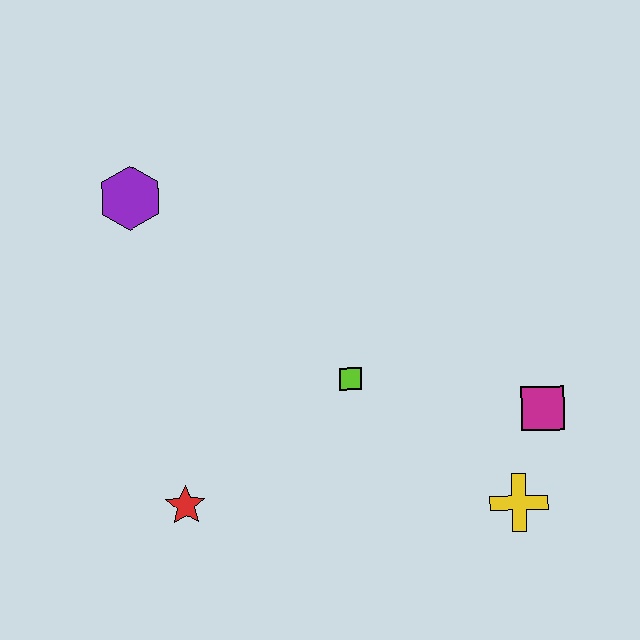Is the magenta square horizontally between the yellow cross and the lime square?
No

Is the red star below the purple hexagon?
Yes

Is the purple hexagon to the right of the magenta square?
No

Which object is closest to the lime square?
The magenta square is closest to the lime square.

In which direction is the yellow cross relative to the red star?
The yellow cross is to the right of the red star.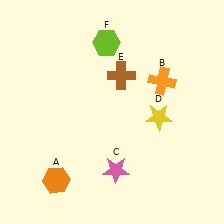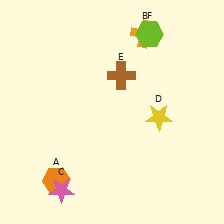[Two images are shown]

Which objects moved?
The objects that moved are: the orange cross (B), the pink star (C), the lime hexagon (F).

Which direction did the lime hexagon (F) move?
The lime hexagon (F) moved right.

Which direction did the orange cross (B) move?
The orange cross (B) moved up.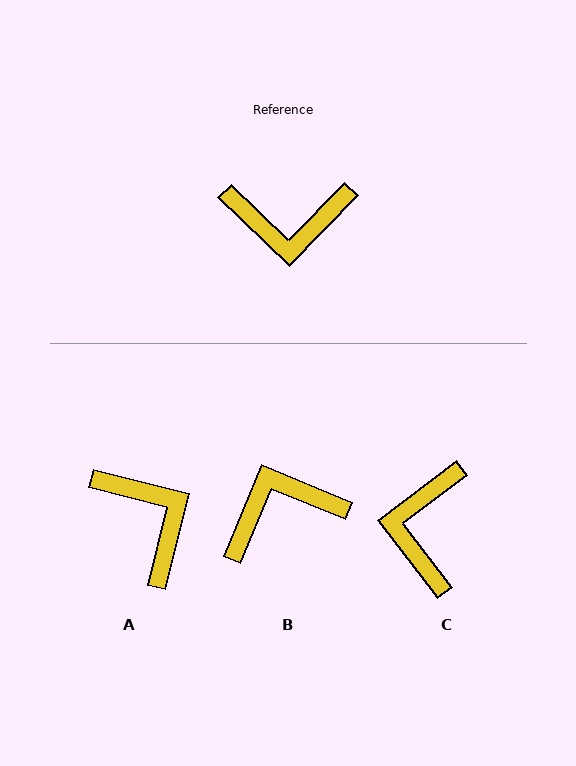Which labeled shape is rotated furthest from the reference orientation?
B, about 158 degrees away.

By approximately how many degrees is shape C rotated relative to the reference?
Approximately 99 degrees clockwise.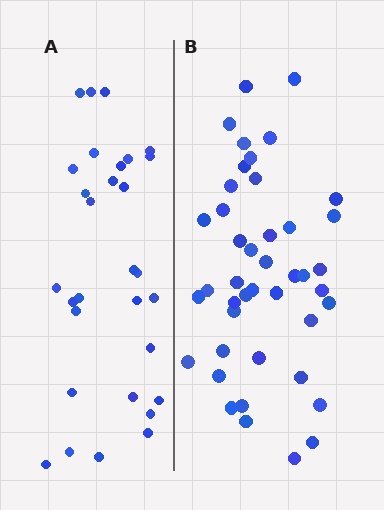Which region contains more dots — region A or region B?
Region B (the right region) has more dots.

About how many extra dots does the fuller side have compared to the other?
Region B has approximately 15 more dots than region A.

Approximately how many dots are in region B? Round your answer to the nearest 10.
About 40 dots. (The exact count is 43, which rounds to 40.)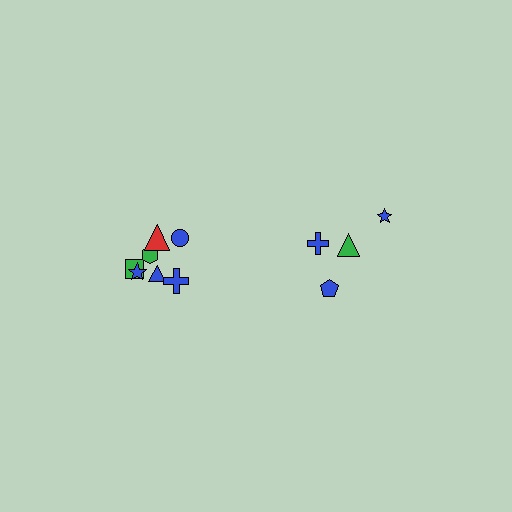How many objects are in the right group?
There are 4 objects.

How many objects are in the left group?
There are 7 objects.